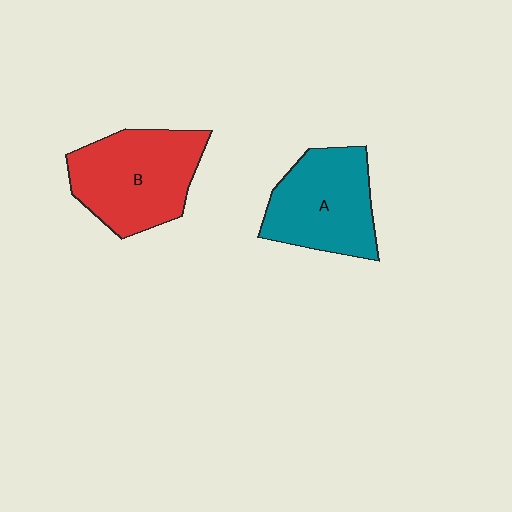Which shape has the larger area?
Shape B (red).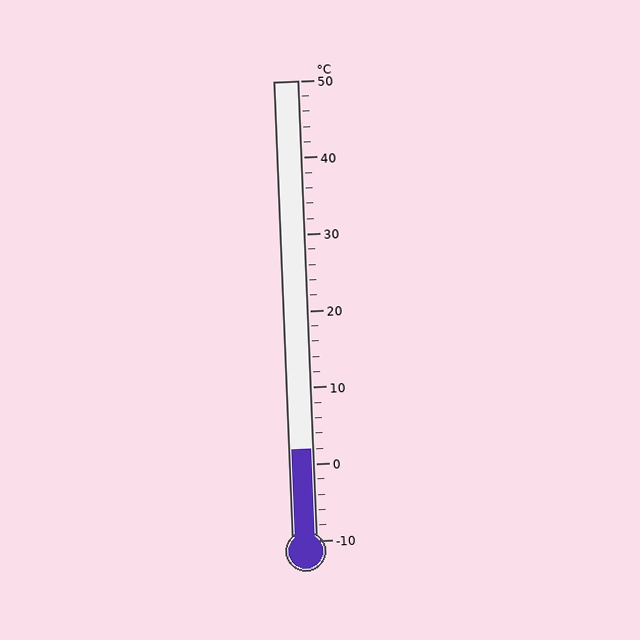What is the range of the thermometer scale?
The thermometer scale ranges from -10°C to 50°C.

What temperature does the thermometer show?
The thermometer shows approximately 2°C.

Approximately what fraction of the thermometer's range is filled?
The thermometer is filled to approximately 20% of its range.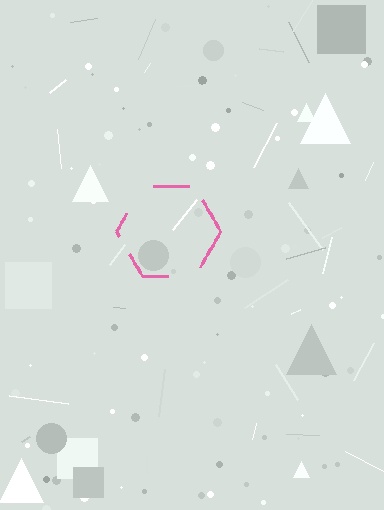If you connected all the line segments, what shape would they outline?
They would outline a hexagon.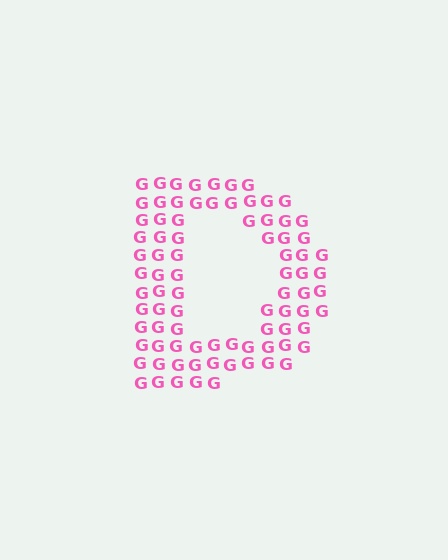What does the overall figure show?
The overall figure shows the letter D.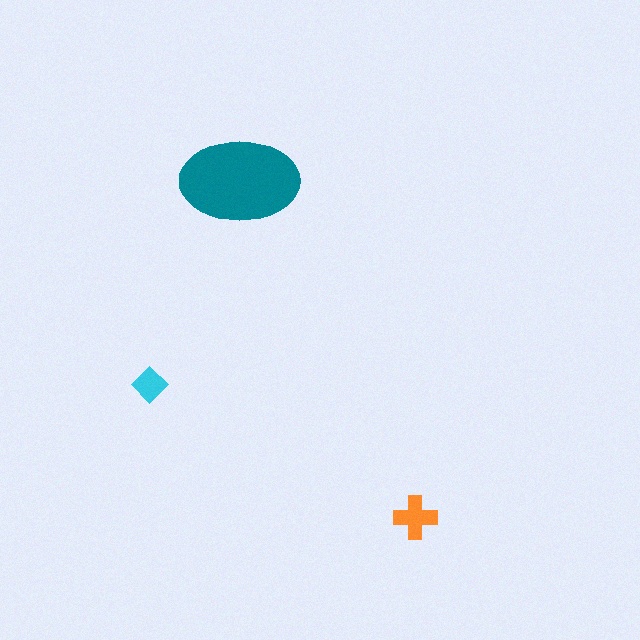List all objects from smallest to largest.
The cyan diamond, the orange cross, the teal ellipse.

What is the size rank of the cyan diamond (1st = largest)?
3rd.